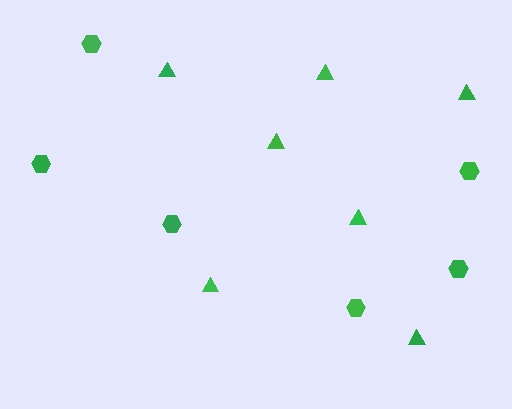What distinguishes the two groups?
There are 2 groups: one group of triangles (7) and one group of hexagons (6).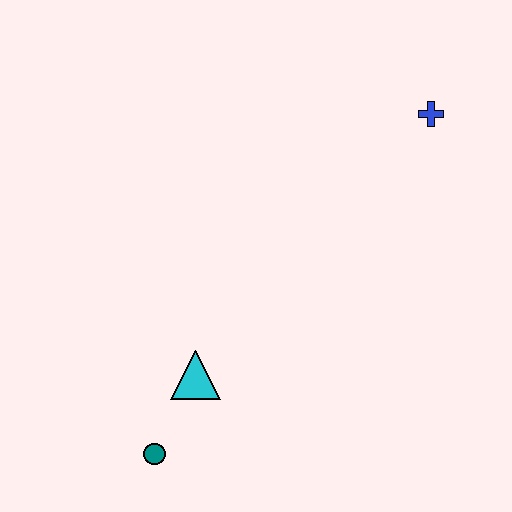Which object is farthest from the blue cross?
The teal circle is farthest from the blue cross.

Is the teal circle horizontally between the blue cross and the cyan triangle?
No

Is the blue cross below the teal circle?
No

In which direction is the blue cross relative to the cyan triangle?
The blue cross is above the cyan triangle.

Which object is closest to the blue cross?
The cyan triangle is closest to the blue cross.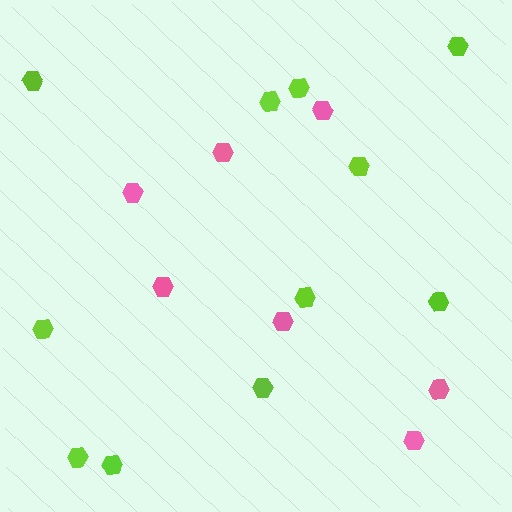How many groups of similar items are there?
There are 2 groups: one group of pink hexagons (7) and one group of lime hexagons (11).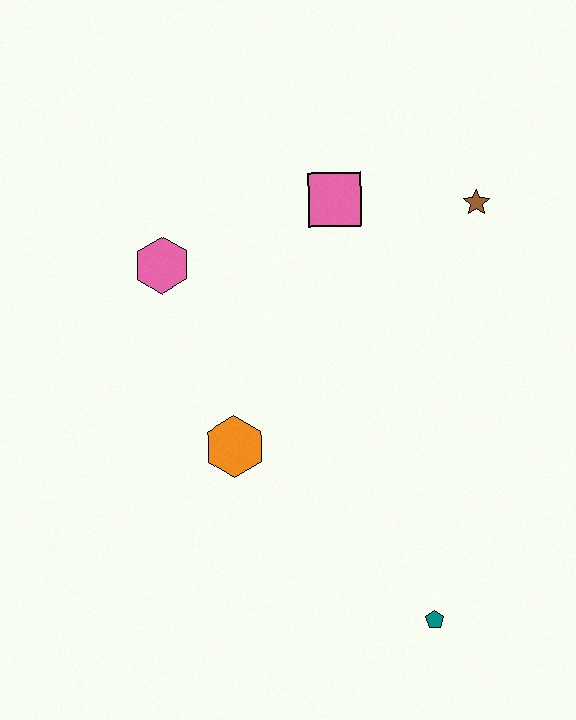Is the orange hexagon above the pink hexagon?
No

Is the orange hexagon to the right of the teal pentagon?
No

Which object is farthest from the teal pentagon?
The pink hexagon is farthest from the teal pentagon.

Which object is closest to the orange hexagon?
The pink hexagon is closest to the orange hexagon.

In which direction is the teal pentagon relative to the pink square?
The teal pentagon is below the pink square.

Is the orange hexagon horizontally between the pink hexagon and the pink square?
Yes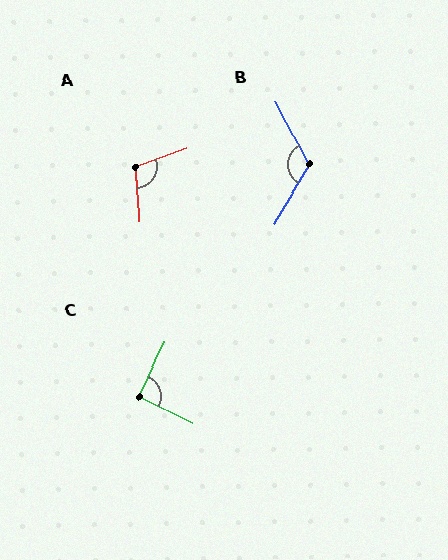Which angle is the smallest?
C, at approximately 90 degrees.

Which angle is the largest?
B, at approximately 122 degrees.